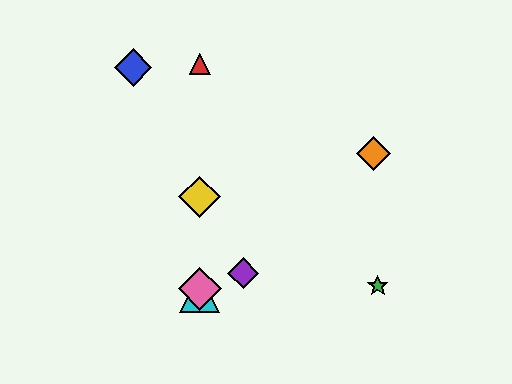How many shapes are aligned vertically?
4 shapes (the red triangle, the yellow diamond, the cyan triangle, the pink diamond) are aligned vertically.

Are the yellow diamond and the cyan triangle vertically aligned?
Yes, both are at x≈200.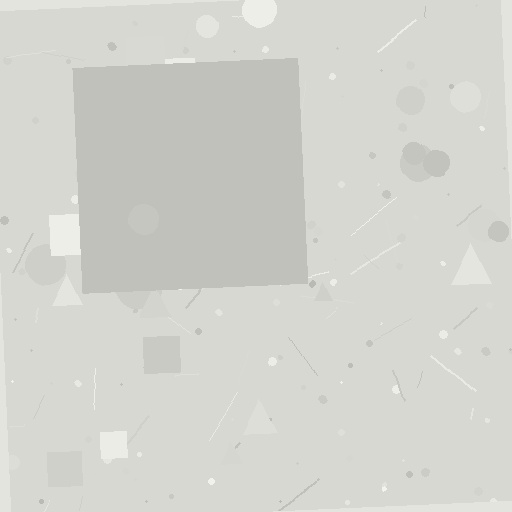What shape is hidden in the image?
A square is hidden in the image.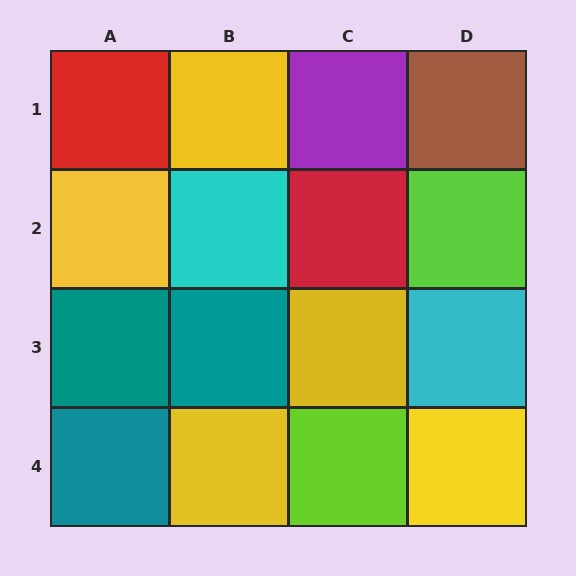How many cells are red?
2 cells are red.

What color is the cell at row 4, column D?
Yellow.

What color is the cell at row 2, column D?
Lime.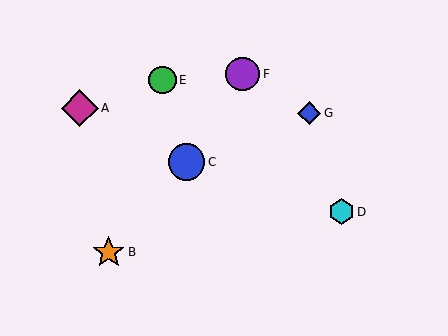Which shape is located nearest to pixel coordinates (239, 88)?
The purple circle (labeled F) at (243, 74) is nearest to that location.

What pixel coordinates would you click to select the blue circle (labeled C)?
Click at (187, 162) to select the blue circle C.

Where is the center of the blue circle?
The center of the blue circle is at (187, 162).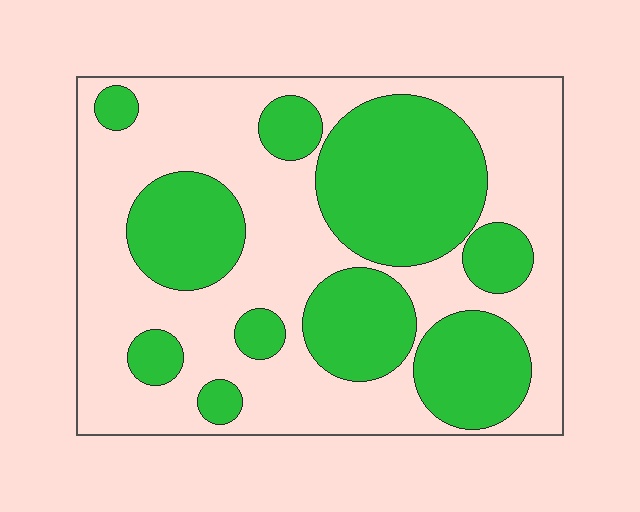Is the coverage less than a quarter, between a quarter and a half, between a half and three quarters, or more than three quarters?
Between a quarter and a half.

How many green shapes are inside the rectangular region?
10.